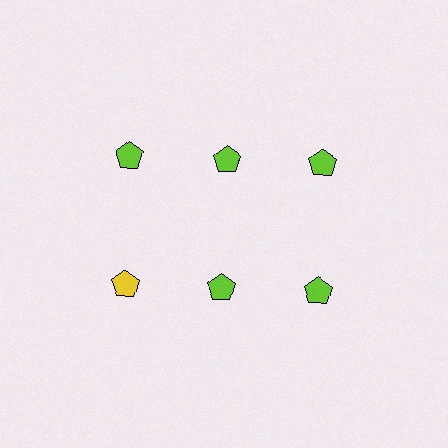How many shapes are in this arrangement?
There are 6 shapes arranged in a grid pattern.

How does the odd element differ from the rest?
It has a different color: yellow instead of lime.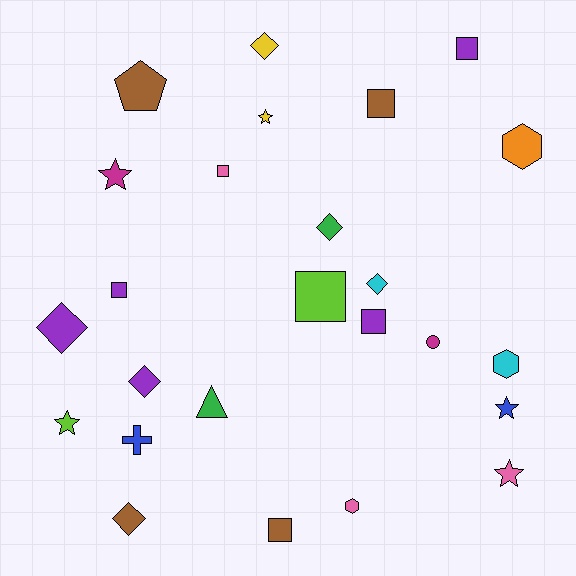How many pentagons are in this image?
There is 1 pentagon.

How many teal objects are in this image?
There are no teal objects.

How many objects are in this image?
There are 25 objects.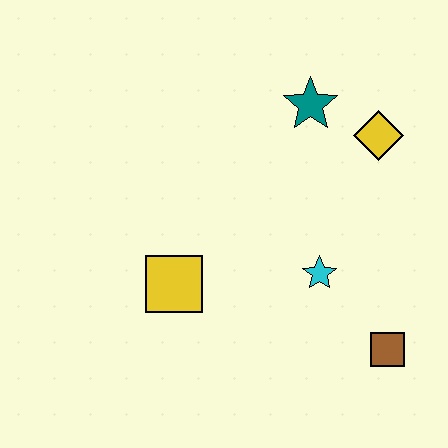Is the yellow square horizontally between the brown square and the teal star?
No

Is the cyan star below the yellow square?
No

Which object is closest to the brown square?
The cyan star is closest to the brown square.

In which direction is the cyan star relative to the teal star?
The cyan star is below the teal star.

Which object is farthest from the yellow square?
The yellow diamond is farthest from the yellow square.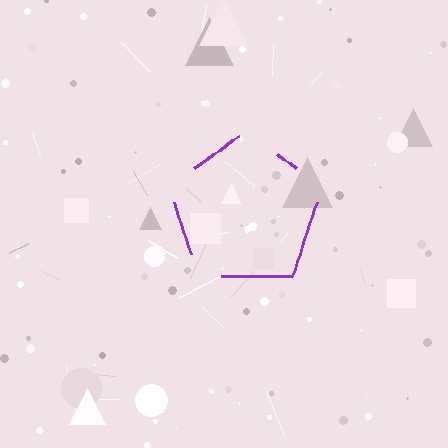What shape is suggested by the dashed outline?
The dashed outline suggests a pentagon.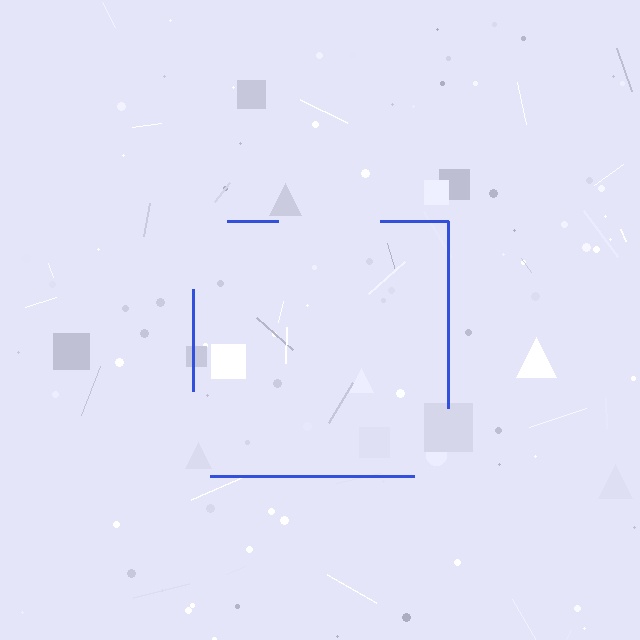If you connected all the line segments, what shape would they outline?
They would outline a square.